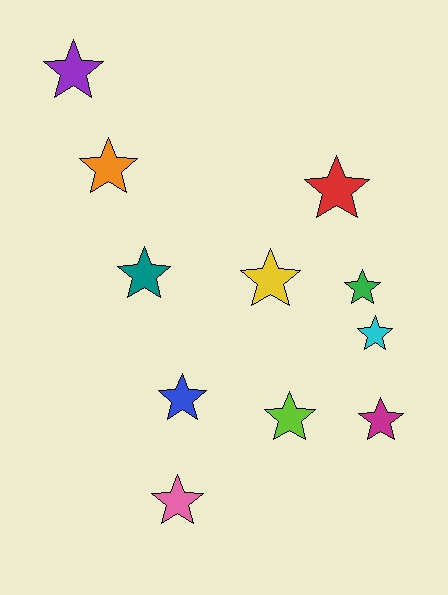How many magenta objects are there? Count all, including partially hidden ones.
There is 1 magenta object.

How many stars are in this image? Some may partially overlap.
There are 11 stars.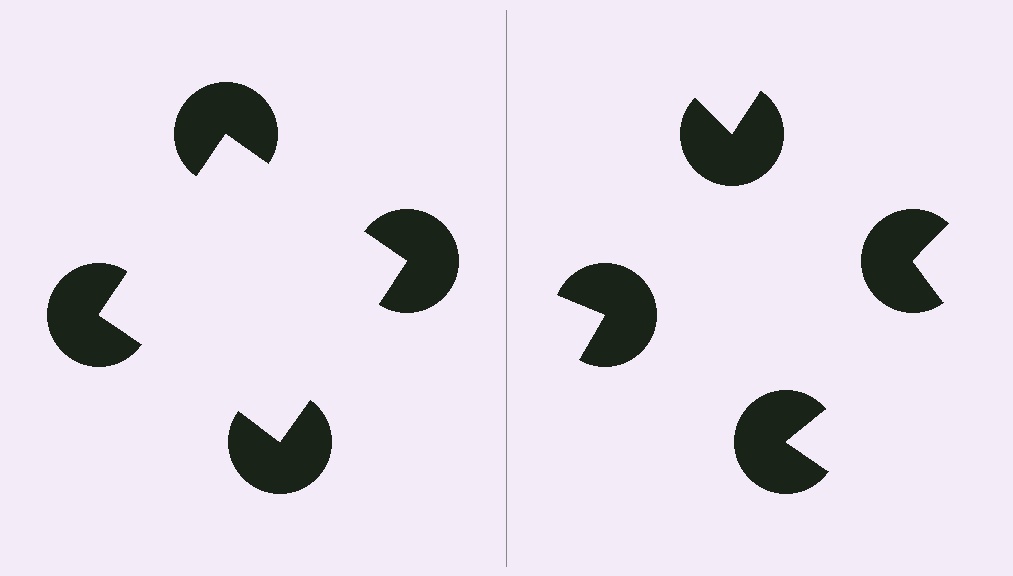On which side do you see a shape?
An illusory square appears on the left side. On the right side the wedge cuts are rotated, so no coherent shape forms.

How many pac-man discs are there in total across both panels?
8 — 4 on each side.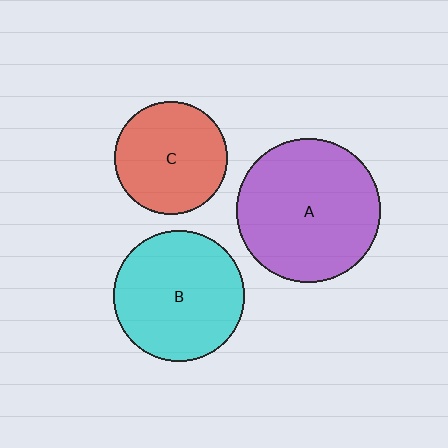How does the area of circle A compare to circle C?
Approximately 1.6 times.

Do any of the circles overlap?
No, none of the circles overlap.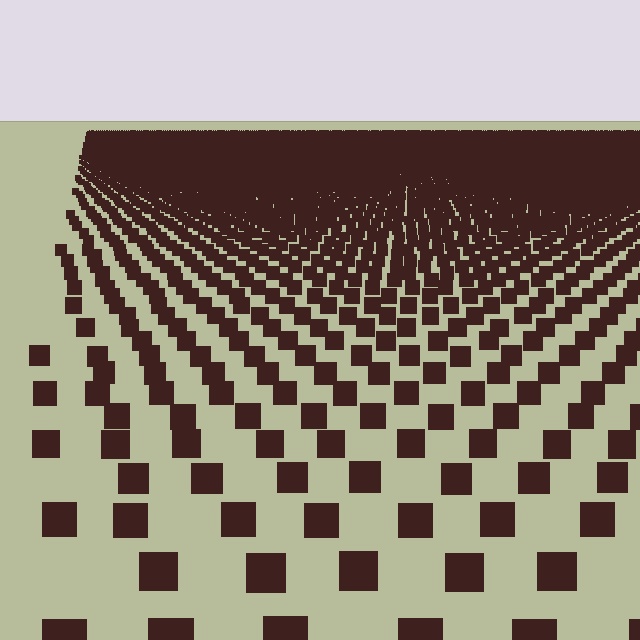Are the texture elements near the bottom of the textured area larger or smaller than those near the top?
Larger. Near the bottom, elements are closer to the viewer and appear at a bigger on-screen size.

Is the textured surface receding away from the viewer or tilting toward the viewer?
The surface is receding away from the viewer. Texture elements get smaller and denser toward the top.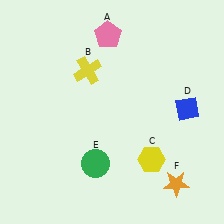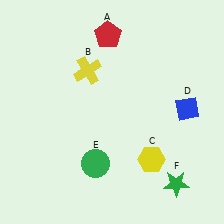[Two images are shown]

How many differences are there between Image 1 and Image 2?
There are 2 differences between the two images.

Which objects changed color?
A changed from pink to red. F changed from orange to green.